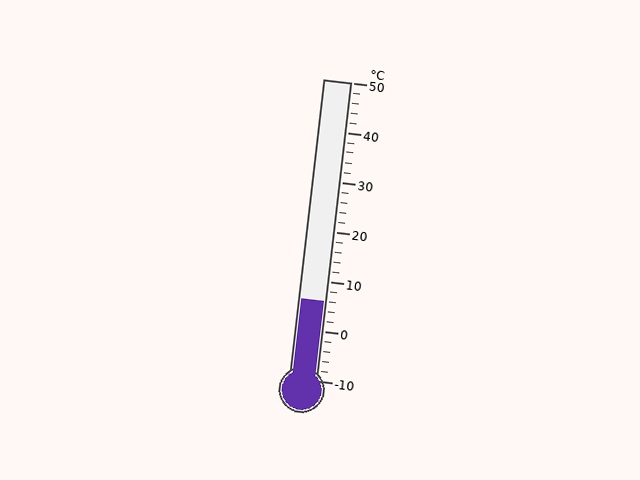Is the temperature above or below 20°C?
The temperature is below 20°C.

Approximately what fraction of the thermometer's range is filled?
The thermometer is filled to approximately 25% of its range.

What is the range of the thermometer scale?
The thermometer scale ranges from -10°C to 50°C.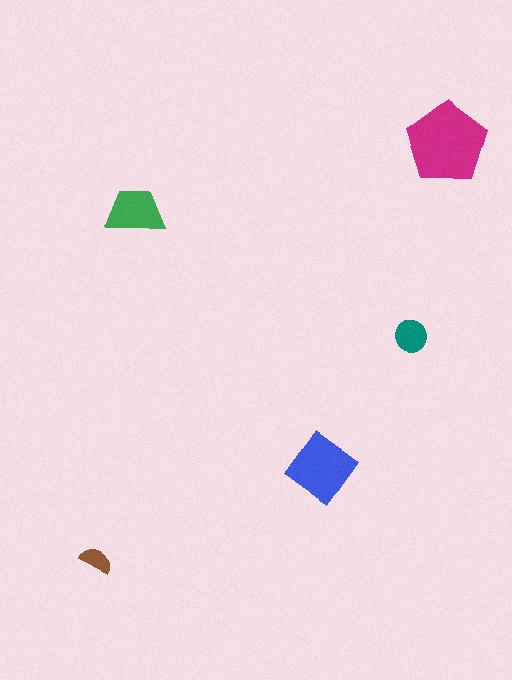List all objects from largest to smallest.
The magenta pentagon, the blue diamond, the green trapezoid, the teal circle, the brown semicircle.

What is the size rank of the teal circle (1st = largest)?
4th.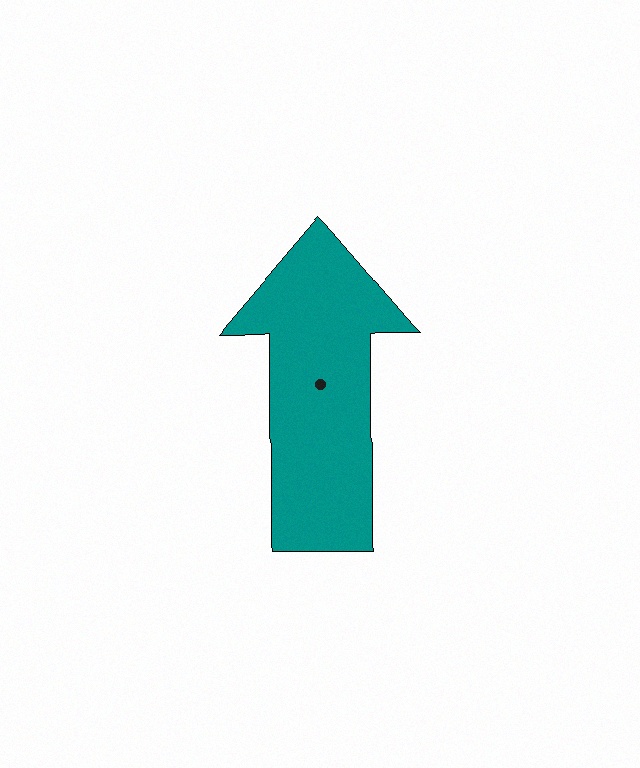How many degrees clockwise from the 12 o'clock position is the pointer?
Approximately 360 degrees.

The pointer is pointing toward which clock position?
Roughly 12 o'clock.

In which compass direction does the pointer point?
North.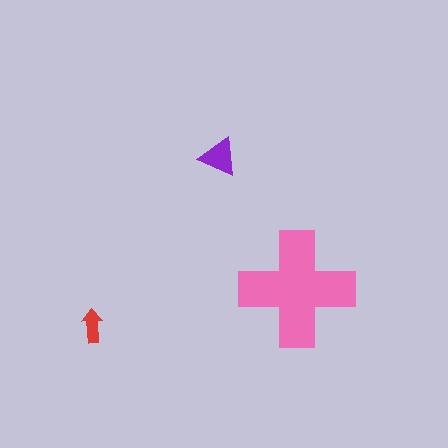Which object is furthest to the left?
The red arrow is leftmost.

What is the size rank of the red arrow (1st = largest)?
3rd.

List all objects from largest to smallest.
The pink cross, the purple triangle, the red arrow.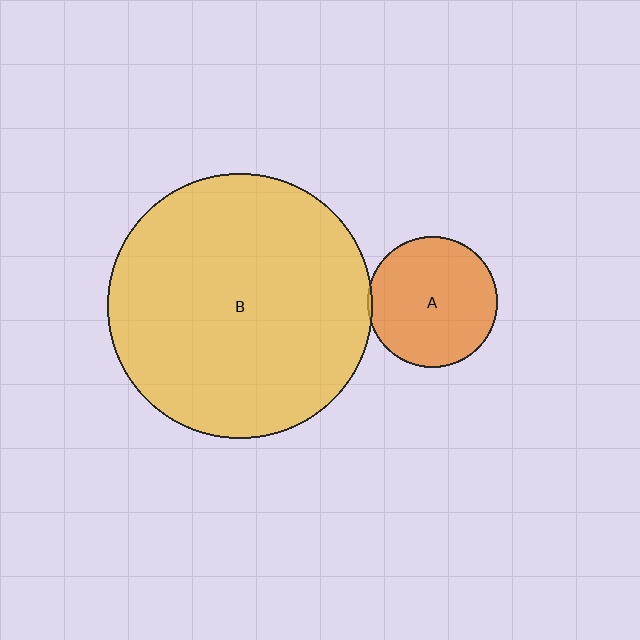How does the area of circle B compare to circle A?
Approximately 4.1 times.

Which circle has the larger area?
Circle B (yellow).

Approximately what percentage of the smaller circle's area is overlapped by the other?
Approximately 5%.